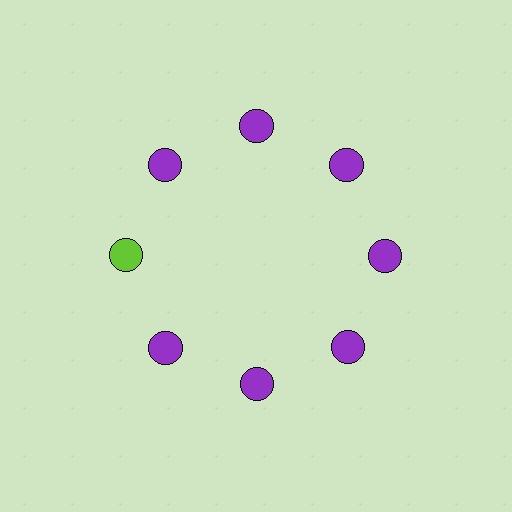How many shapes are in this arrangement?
There are 8 shapes arranged in a ring pattern.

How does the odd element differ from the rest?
It has a different color: lime instead of purple.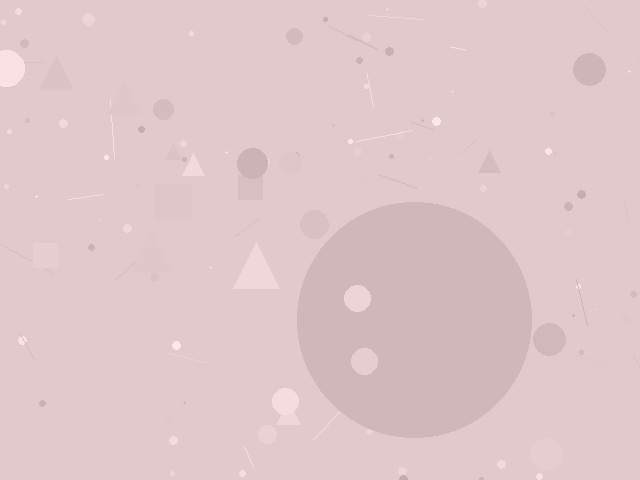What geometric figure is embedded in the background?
A circle is embedded in the background.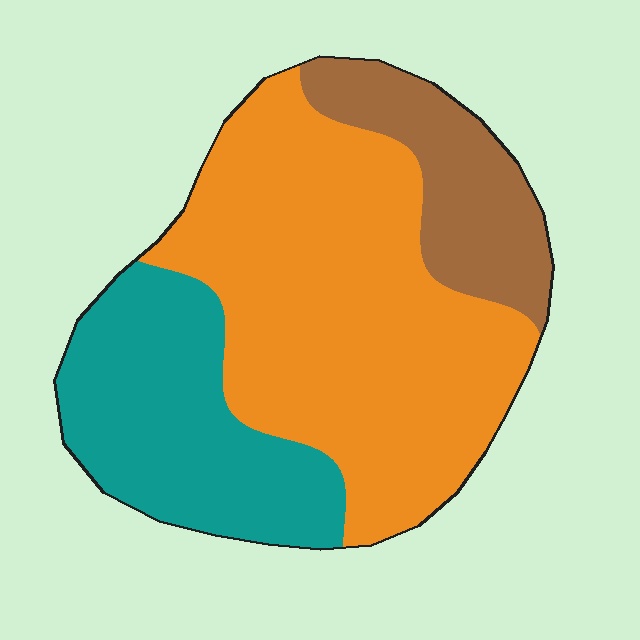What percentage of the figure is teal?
Teal covers around 30% of the figure.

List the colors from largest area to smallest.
From largest to smallest: orange, teal, brown.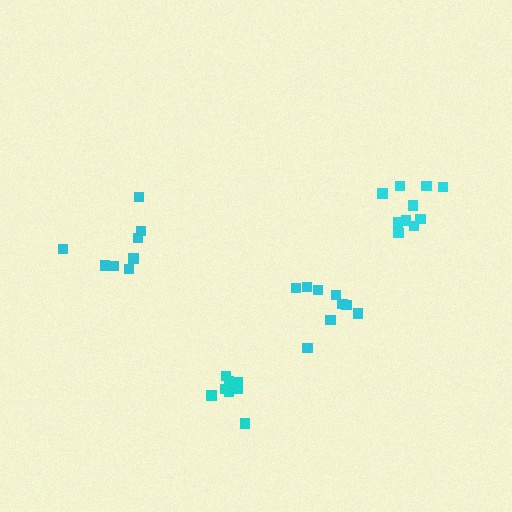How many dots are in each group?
Group 1: 8 dots, Group 2: 10 dots, Group 3: 8 dots, Group 4: 9 dots (35 total).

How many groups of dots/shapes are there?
There are 4 groups.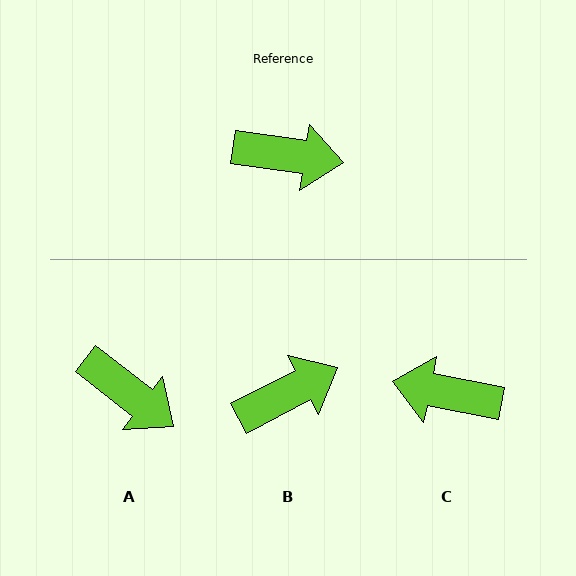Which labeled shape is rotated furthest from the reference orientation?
C, about 177 degrees away.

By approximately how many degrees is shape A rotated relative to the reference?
Approximately 29 degrees clockwise.